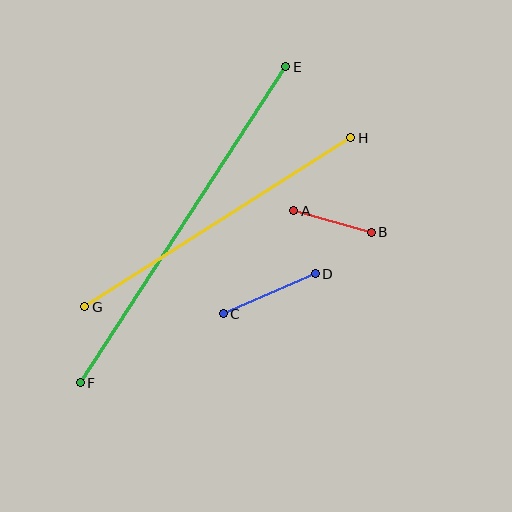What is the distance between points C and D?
The distance is approximately 100 pixels.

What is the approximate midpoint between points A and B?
The midpoint is at approximately (333, 222) pixels.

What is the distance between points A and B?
The distance is approximately 80 pixels.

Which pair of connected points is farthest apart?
Points E and F are farthest apart.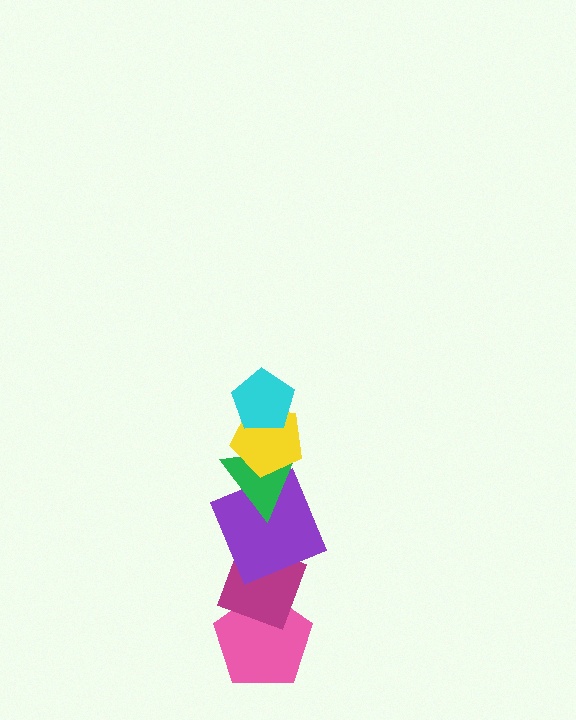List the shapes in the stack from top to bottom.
From top to bottom: the cyan pentagon, the yellow pentagon, the green triangle, the purple square, the magenta diamond, the pink pentagon.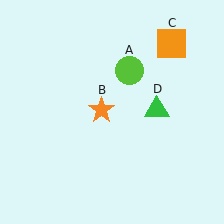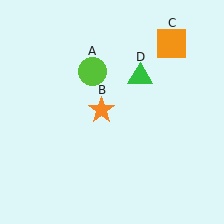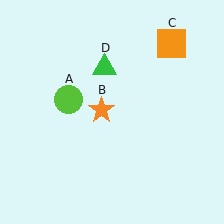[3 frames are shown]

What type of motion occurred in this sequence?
The lime circle (object A), green triangle (object D) rotated counterclockwise around the center of the scene.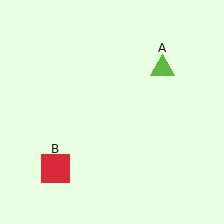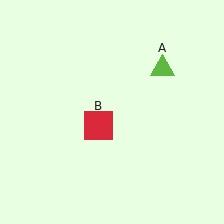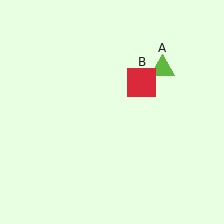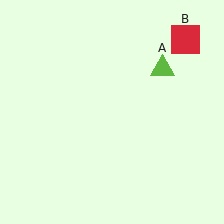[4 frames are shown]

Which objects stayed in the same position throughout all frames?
Lime triangle (object A) remained stationary.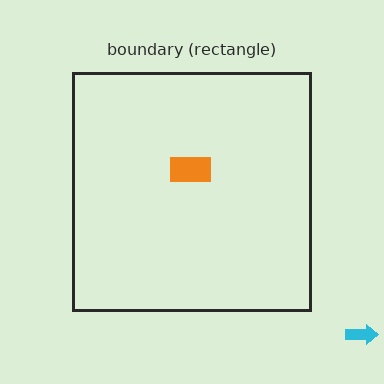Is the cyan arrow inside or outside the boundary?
Outside.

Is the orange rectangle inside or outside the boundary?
Inside.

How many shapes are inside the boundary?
1 inside, 1 outside.